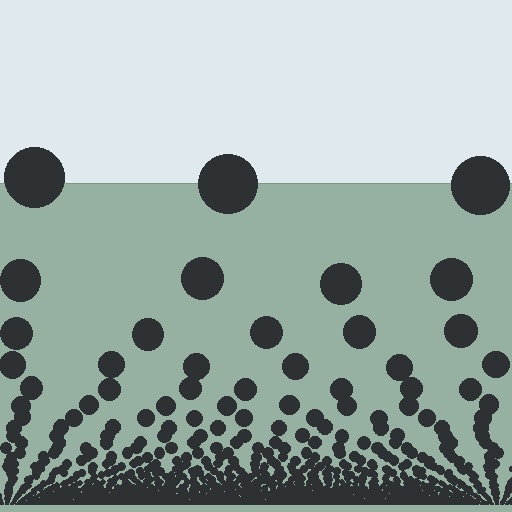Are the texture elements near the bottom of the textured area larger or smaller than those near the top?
Smaller. The gradient is inverted — elements near the bottom are smaller and denser.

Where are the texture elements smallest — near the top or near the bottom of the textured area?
Near the bottom.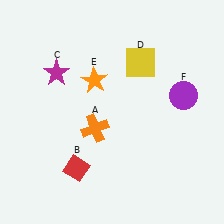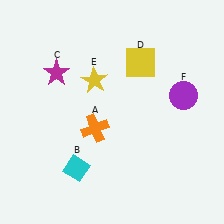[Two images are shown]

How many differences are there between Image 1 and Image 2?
There are 2 differences between the two images.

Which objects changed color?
B changed from red to cyan. E changed from orange to yellow.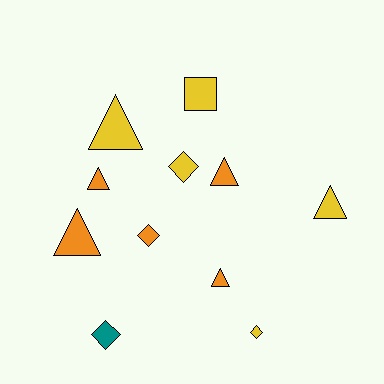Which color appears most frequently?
Orange, with 5 objects.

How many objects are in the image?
There are 11 objects.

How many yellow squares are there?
There is 1 yellow square.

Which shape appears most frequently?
Triangle, with 6 objects.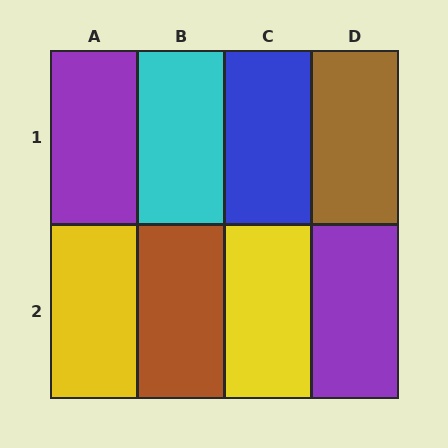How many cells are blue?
1 cell is blue.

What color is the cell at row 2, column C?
Yellow.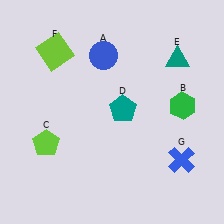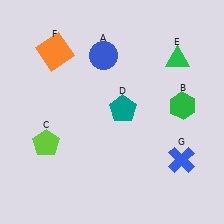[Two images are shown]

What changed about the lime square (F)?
In Image 1, F is lime. In Image 2, it changed to orange.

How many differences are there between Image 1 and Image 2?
There are 2 differences between the two images.